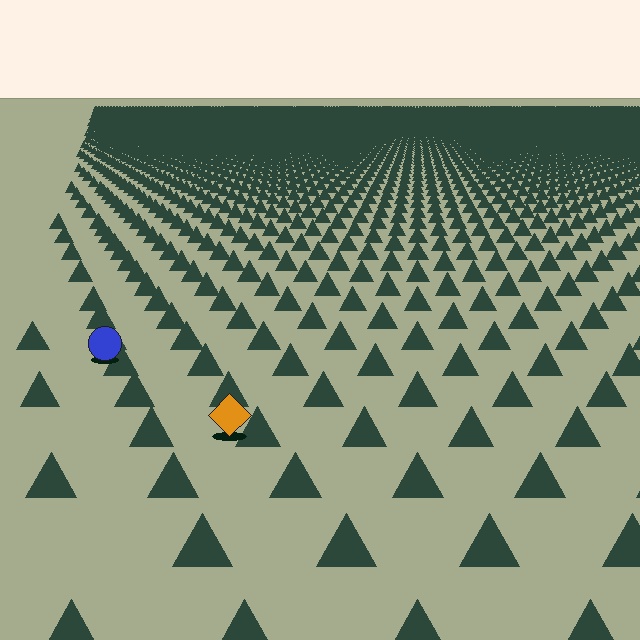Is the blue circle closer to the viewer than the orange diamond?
No. The orange diamond is closer — you can tell from the texture gradient: the ground texture is coarser near it.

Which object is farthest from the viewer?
The blue circle is farthest from the viewer. It appears smaller and the ground texture around it is denser.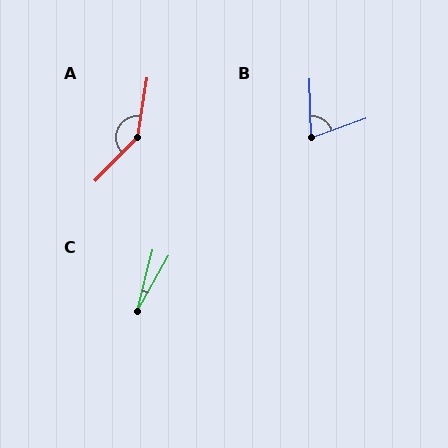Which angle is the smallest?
C, at approximately 16 degrees.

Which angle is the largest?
A, at approximately 144 degrees.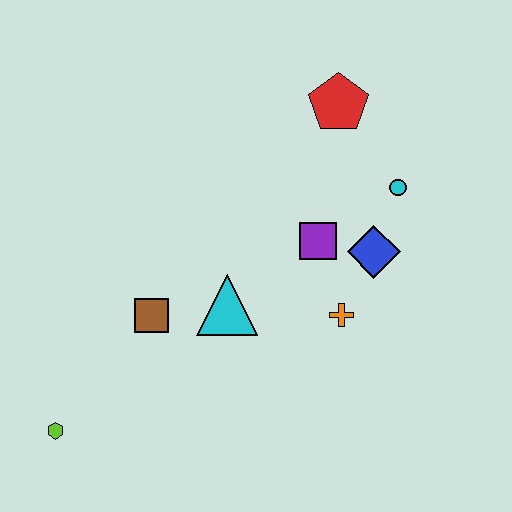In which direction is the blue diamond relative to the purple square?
The blue diamond is to the right of the purple square.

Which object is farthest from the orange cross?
The lime hexagon is farthest from the orange cross.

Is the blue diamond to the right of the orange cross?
Yes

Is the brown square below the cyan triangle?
Yes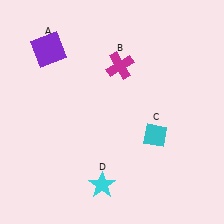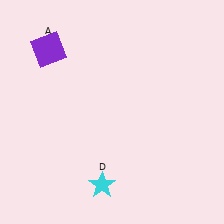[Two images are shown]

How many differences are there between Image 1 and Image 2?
There are 2 differences between the two images.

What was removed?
The cyan diamond (C), the magenta cross (B) were removed in Image 2.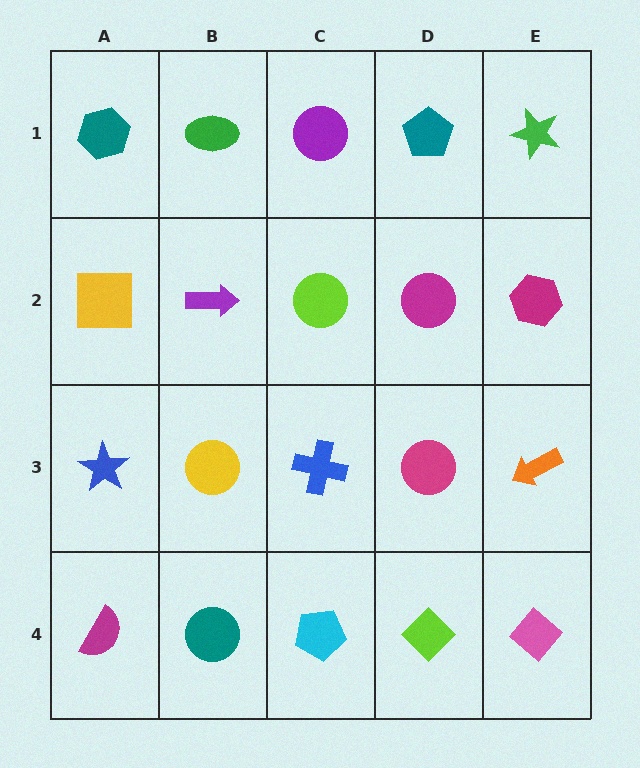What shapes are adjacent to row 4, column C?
A blue cross (row 3, column C), a teal circle (row 4, column B), a lime diamond (row 4, column D).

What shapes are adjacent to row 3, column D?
A magenta circle (row 2, column D), a lime diamond (row 4, column D), a blue cross (row 3, column C), an orange arrow (row 3, column E).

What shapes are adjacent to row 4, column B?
A yellow circle (row 3, column B), a magenta semicircle (row 4, column A), a cyan pentagon (row 4, column C).